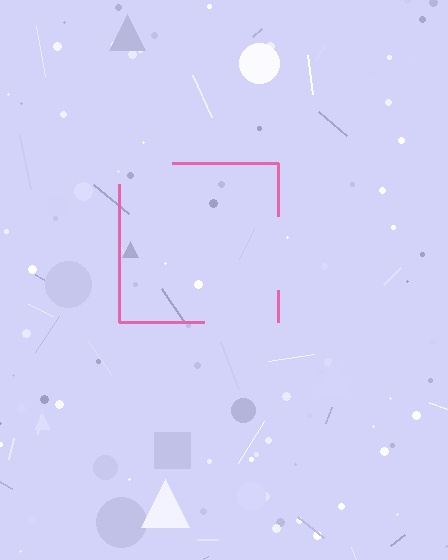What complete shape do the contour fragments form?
The contour fragments form a square.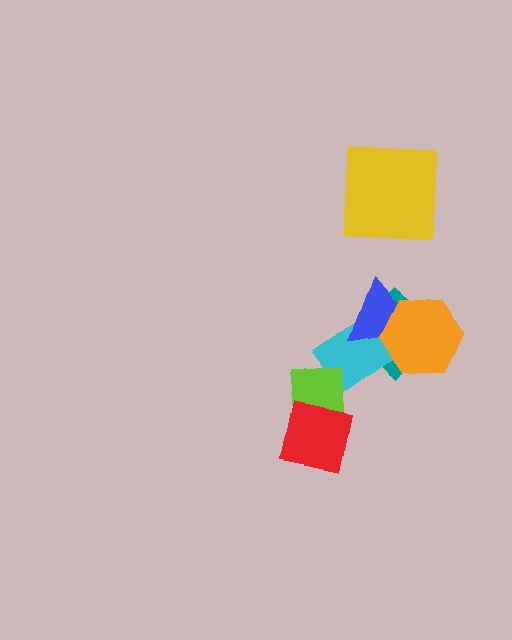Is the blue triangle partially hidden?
Yes, it is partially covered by another shape.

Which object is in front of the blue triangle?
The orange hexagon is in front of the blue triangle.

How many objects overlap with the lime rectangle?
2 objects overlap with the lime rectangle.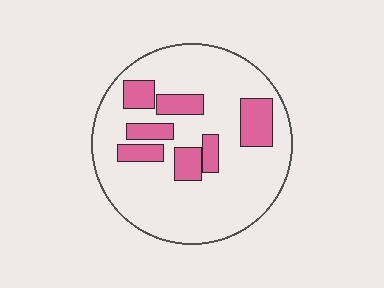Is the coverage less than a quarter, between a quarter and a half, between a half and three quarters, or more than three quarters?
Less than a quarter.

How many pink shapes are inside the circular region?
7.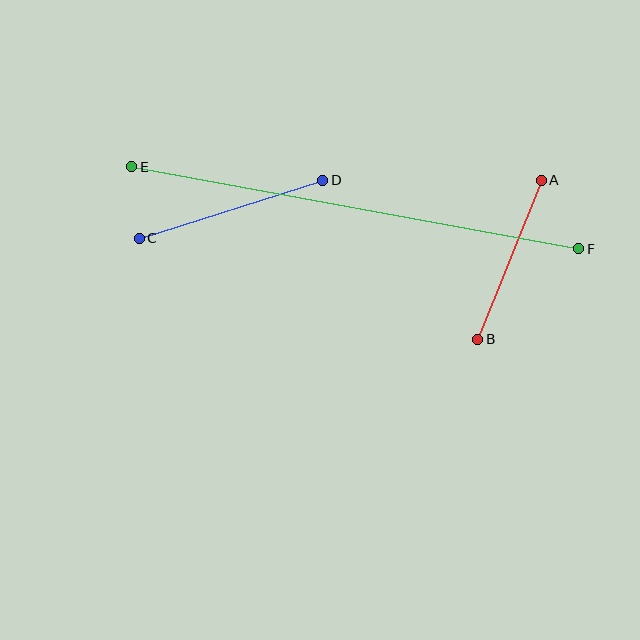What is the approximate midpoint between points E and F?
The midpoint is at approximately (355, 208) pixels.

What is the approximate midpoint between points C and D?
The midpoint is at approximately (231, 209) pixels.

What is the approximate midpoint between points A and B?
The midpoint is at approximately (510, 260) pixels.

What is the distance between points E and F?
The distance is approximately 454 pixels.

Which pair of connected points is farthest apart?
Points E and F are farthest apart.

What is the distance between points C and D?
The distance is approximately 192 pixels.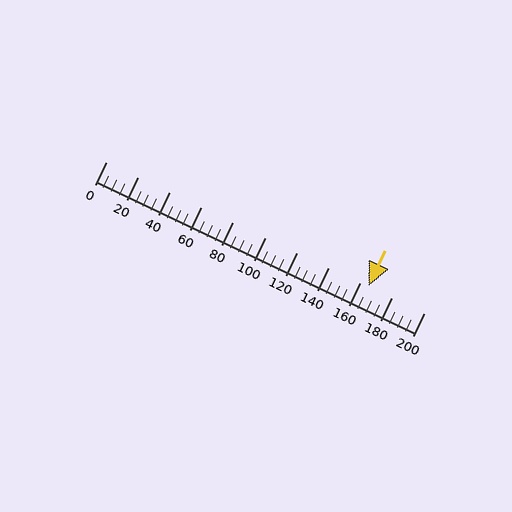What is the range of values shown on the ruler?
The ruler shows values from 0 to 200.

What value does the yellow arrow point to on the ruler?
The yellow arrow points to approximately 165.